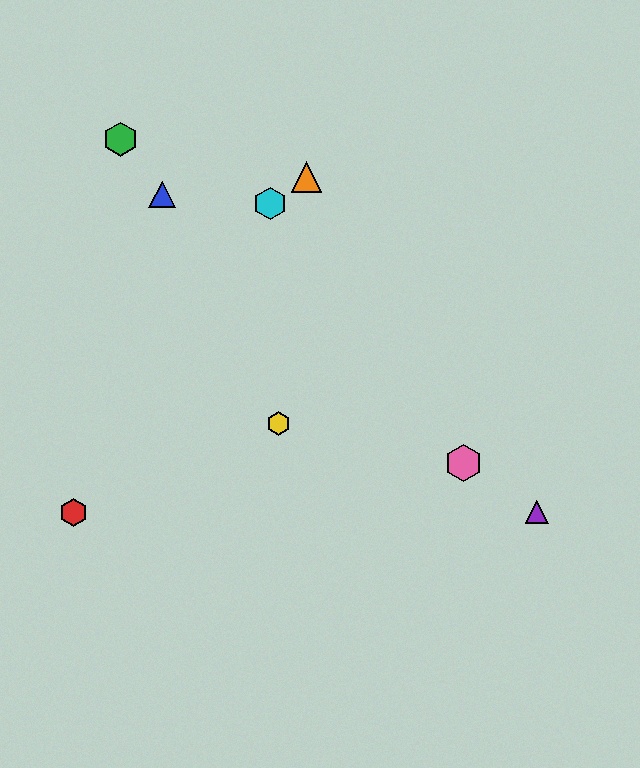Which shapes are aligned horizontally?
The red hexagon, the purple triangle are aligned horizontally.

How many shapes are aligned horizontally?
2 shapes (the red hexagon, the purple triangle) are aligned horizontally.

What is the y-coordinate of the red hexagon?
The red hexagon is at y≈512.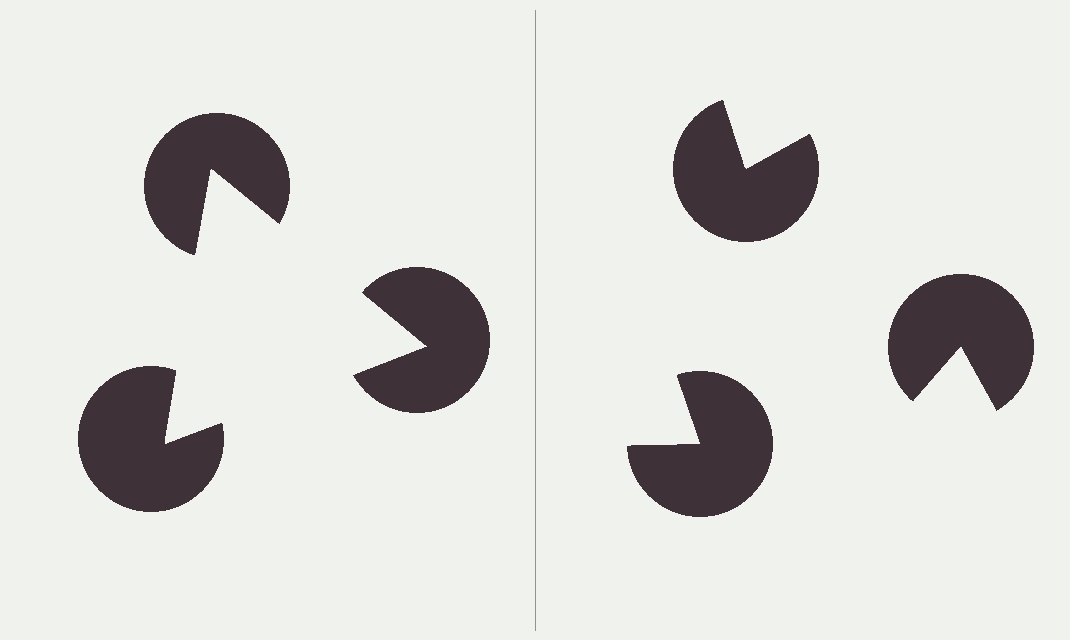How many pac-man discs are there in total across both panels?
6 — 3 on each side.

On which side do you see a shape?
An illusory triangle appears on the left side. On the right side the wedge cuts are rotated, so no coherent shape forms.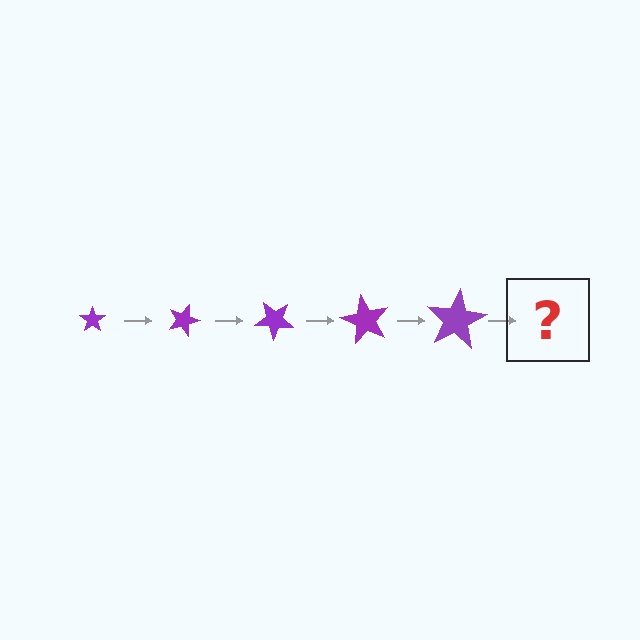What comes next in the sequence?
The next element should be a star, larger than the previous one and rotated 100 degrees from the start.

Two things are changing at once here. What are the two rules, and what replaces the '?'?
The two rules are that the star grows larger each step and it rotates 20 degrees each step. The '?' should be a star, larger than the previous one and rotated 100 degrees from the start.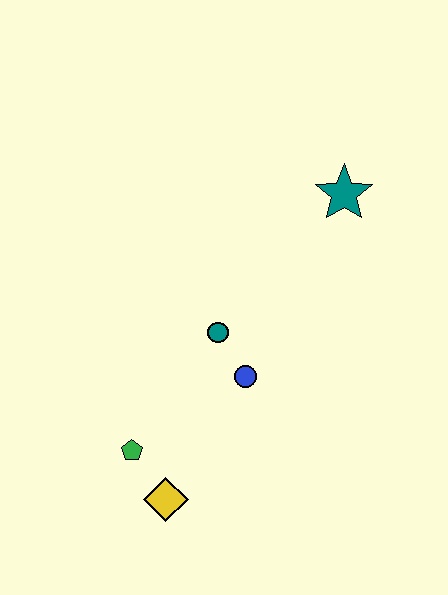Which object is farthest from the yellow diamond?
The teal star is farthest from the yellow diamond.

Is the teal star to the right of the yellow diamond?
Yes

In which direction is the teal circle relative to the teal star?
The teal circle is below the teal star.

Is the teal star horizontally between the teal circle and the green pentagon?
No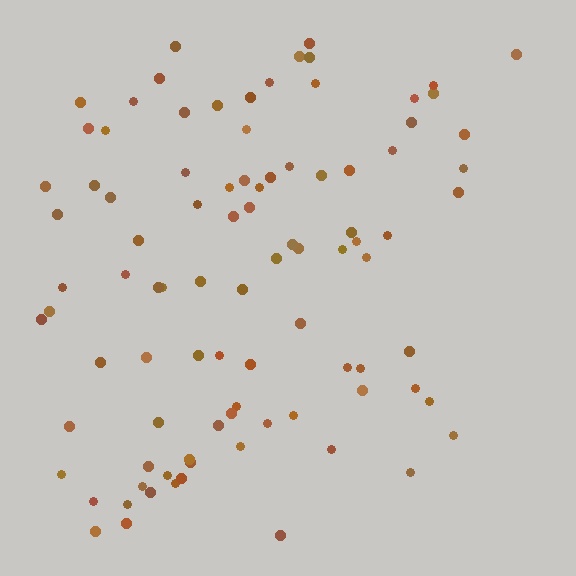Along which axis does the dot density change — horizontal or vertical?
Horizontal.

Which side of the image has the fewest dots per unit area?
The right.